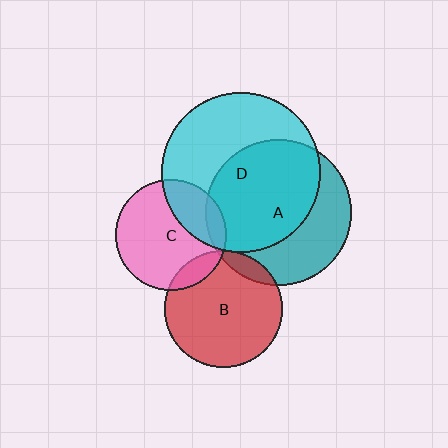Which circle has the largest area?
Circle D (cyan).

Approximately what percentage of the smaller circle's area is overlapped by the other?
Approximately 10%.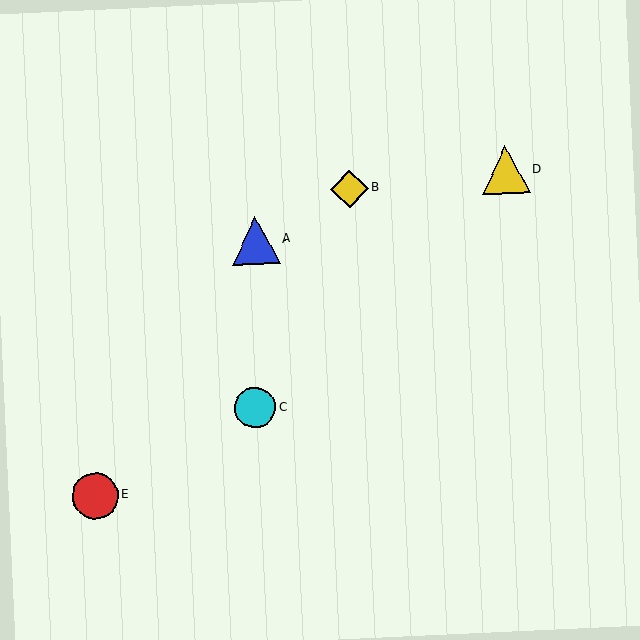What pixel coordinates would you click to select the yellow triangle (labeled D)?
Click at (506, 170) to select the yellow triangle D.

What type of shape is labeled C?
Shape C is a cyan circle.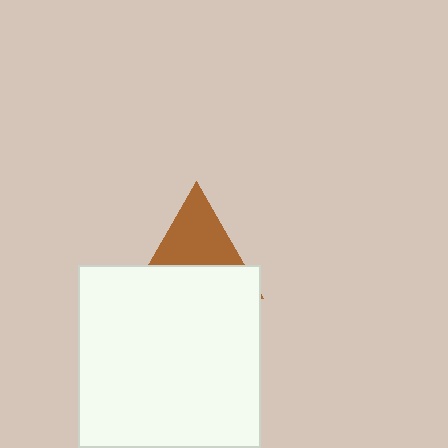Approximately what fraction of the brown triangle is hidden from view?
Roughly 49% of the brown triangle is hidden behind the white square.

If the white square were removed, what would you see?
You would see the complete brown triangle.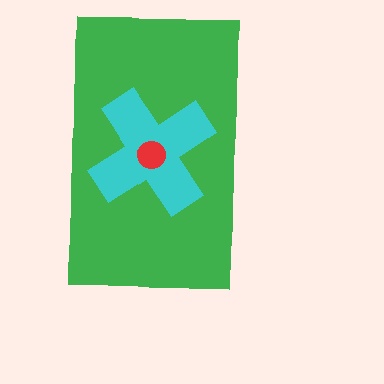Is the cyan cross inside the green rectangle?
Yes.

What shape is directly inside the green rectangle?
The cyan cross.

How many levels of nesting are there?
3.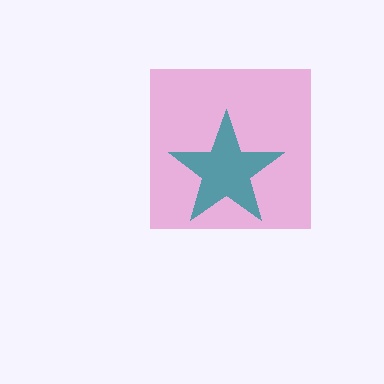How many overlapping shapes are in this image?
There are 2 overlapping shapes in the image.